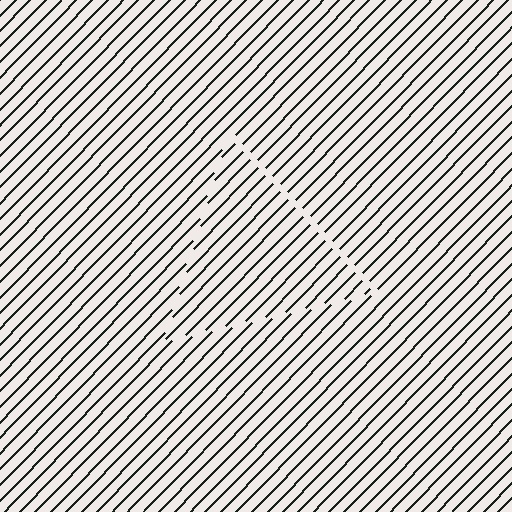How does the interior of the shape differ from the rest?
The interior of the shape contains the same grating, shifted by half a period — the contour is defined by the phase discontinuity where line-ends from the inner and outer gratings abut.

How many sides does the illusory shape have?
3 sides — the line-ends trace a triangle.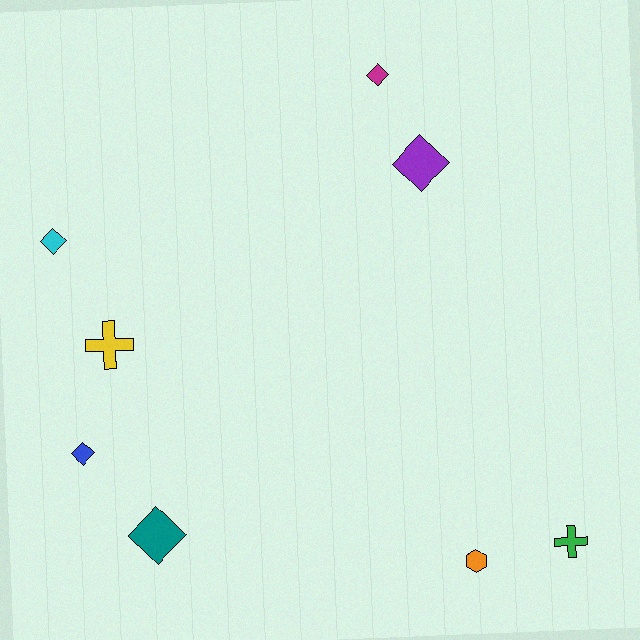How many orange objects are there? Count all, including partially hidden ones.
There is 1 orange object.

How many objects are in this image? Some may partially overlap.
There are 8 objects.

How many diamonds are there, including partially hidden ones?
There are 5 diamonds.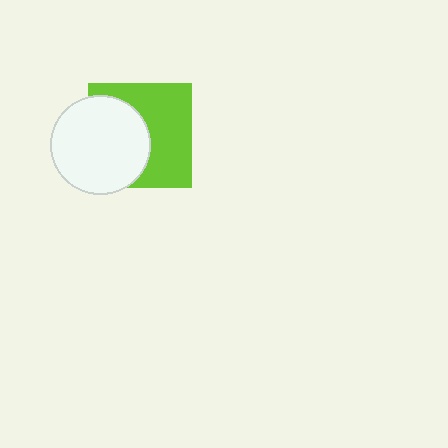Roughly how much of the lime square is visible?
About half of it is visible (roughly 53%).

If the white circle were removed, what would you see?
You would see the complete lime square.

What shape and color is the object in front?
The object in front is a white circle.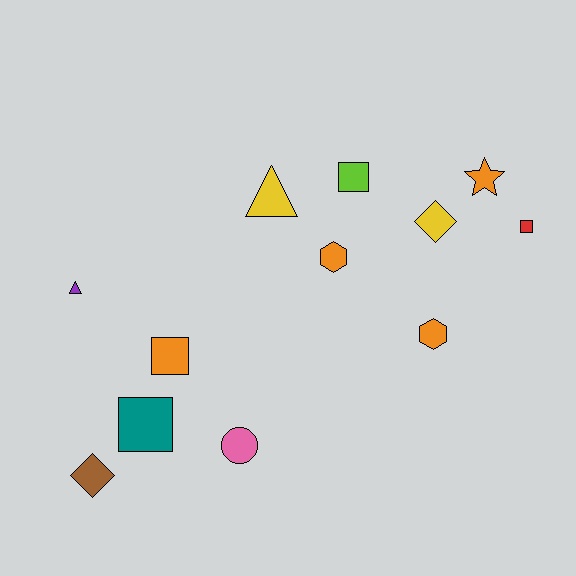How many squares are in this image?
There are 4 squares.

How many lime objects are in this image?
There is 1 lime object.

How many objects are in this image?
There are 12 objects.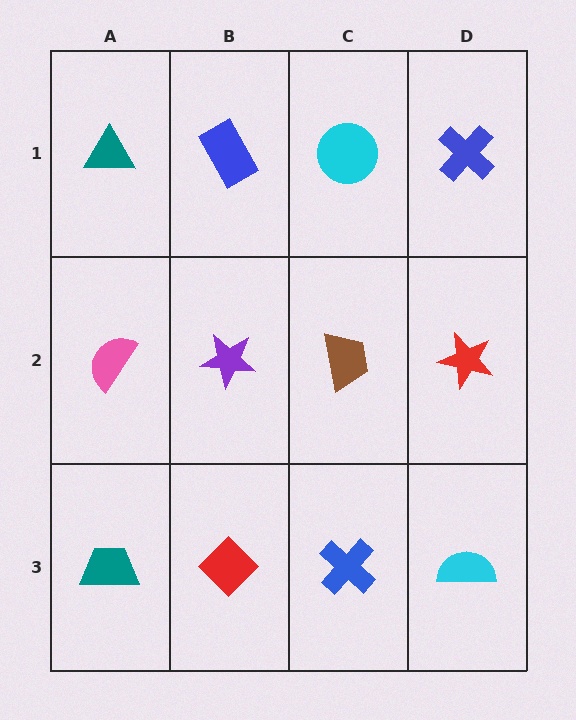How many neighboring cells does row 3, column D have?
2.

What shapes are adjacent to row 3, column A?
A pink semicircle (row 2, column A), a red diamond (row 3, column B).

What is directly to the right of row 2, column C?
A red star.